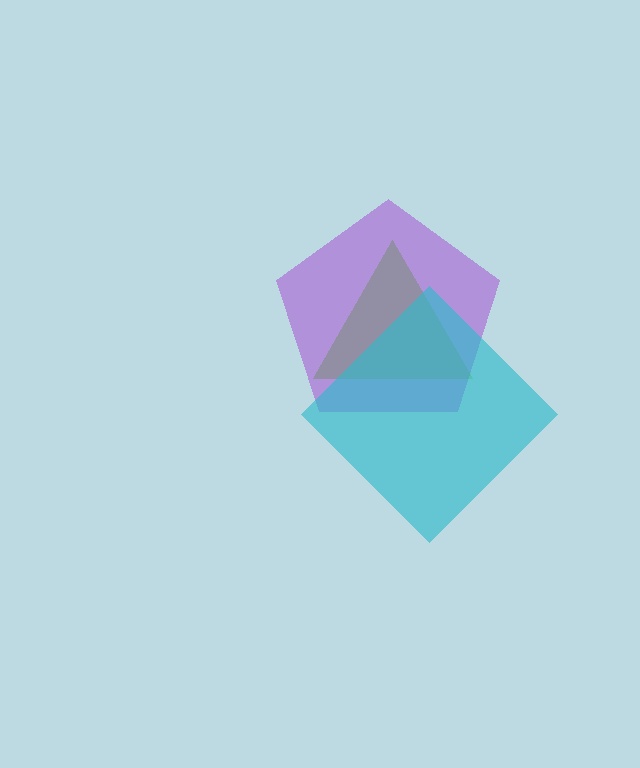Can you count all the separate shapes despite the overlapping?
Yes, there are 3 separate shapes.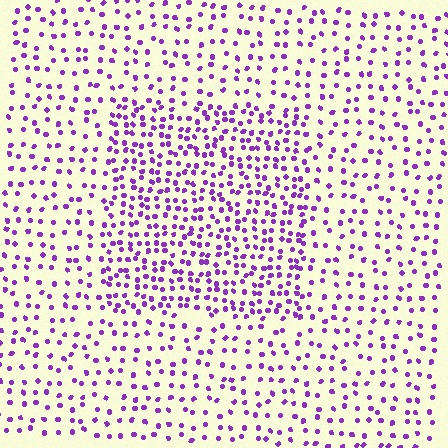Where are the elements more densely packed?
The elements are more densely packed inside the rectangle boundary.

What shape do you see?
I see a rectangle.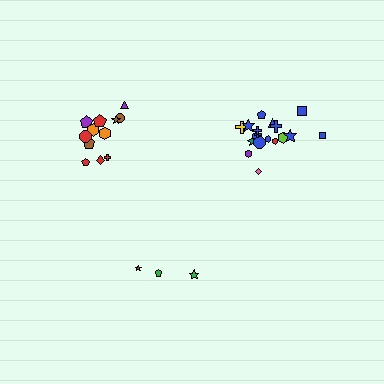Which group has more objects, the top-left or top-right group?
The top-right group.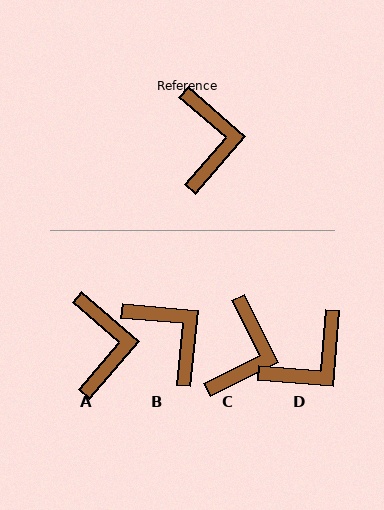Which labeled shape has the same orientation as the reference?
A.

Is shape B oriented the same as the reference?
No, it is off by about 36 degrees.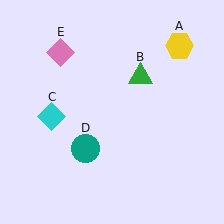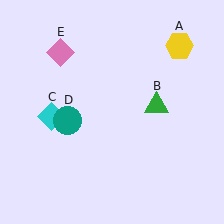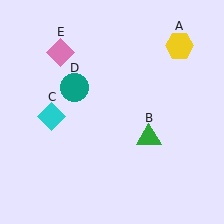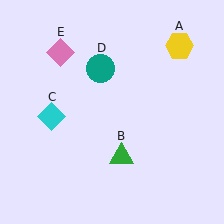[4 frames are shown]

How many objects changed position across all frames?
2 objects changed position: green triangle (object B), teal circle (object D).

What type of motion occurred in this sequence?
The green triangle (object B), teal circle (object D) rotated clockwise around the center of the scene.